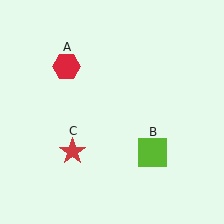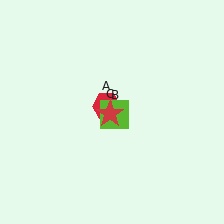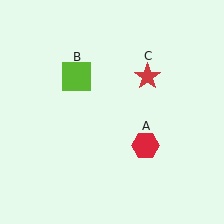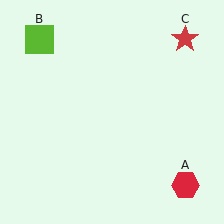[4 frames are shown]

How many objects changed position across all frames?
3 objects changed position: red hexagon (object A), lime square (object B), red star (object C).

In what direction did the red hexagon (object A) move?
The red hexagon (object A) moved down and to the right.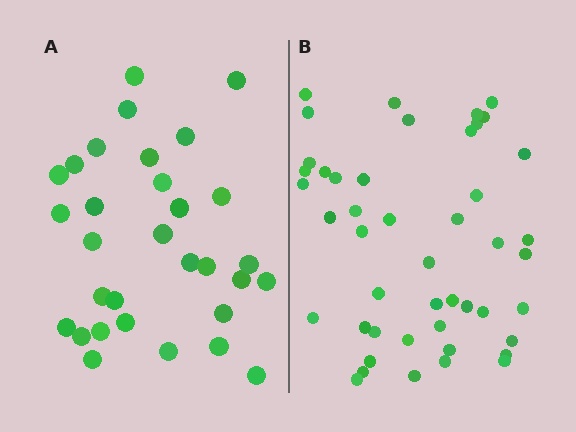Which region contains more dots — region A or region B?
Region B (the right region) has more dots.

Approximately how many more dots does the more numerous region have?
Region B has approximately 15 more dots than region A.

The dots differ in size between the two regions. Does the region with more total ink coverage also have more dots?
No. Region A has more total ink coverage because its dots are larger, but region B actually contains more individual dots. Total area can be misleading — the number of items is what matters here.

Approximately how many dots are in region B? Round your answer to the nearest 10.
About 50 dots. (The exact count is 46, which rounds to 50.)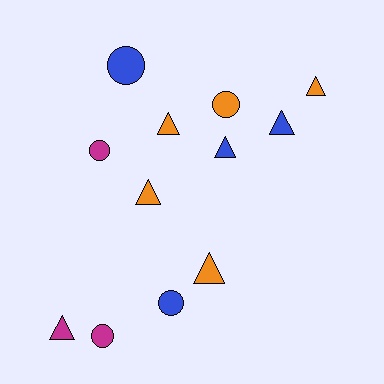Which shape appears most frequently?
Triangle, with 7 objects.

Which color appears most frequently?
Orange, with 5 objects.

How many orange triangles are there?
There are 4 orange triangles.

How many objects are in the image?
There are 12 objects.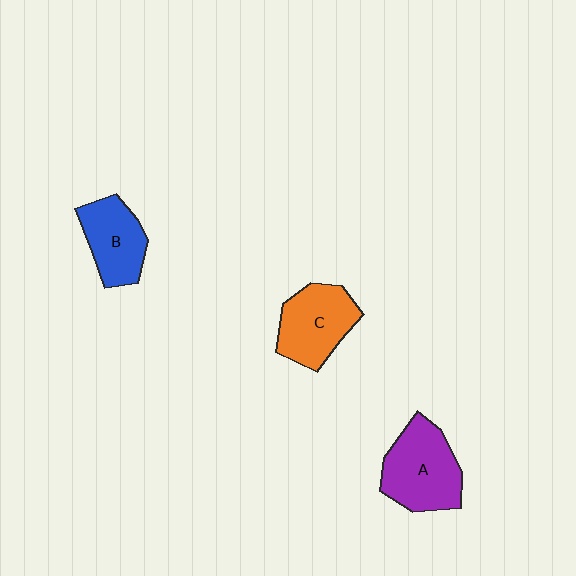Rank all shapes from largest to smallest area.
From largest to smallest: A (purple), C (orange), B (blue).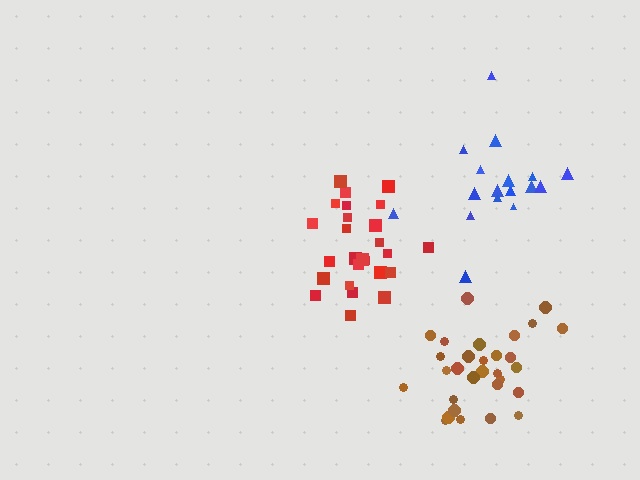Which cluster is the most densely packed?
Red.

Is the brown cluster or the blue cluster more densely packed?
Brown.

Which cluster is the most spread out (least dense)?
Blue.